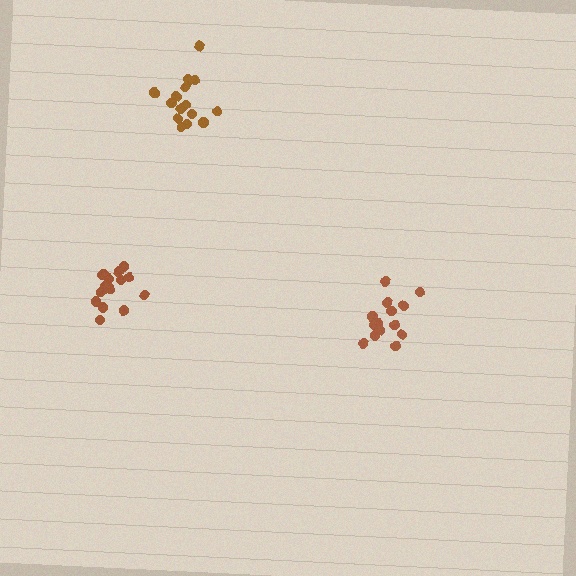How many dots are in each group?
Group 1: 14 dots, Group 2: 17 dots, Group 3: 16 dots (47 total).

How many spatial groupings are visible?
There are 3 spatial groupings.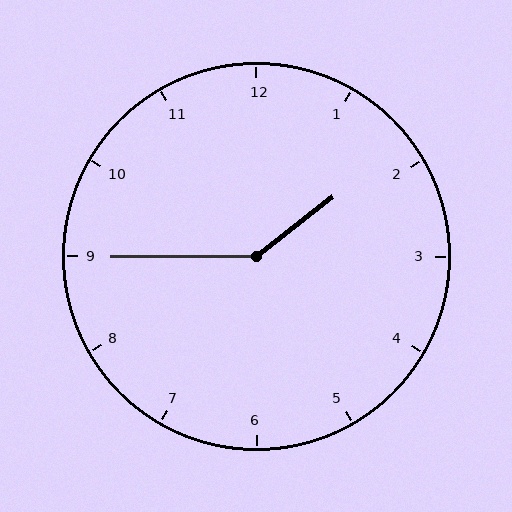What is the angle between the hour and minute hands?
Approximately 142 degrees.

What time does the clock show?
1:45.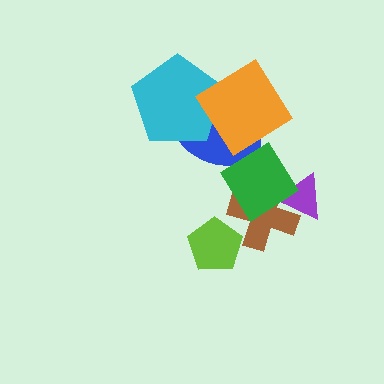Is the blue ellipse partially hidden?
Yes, it is partially covered by another shape.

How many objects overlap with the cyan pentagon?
2 objects overlap with the cyan pentagon.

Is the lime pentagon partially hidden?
No, no other shape covers it.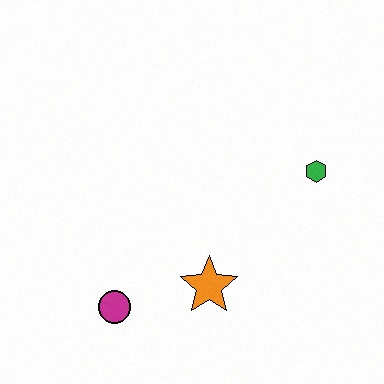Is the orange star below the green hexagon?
Yes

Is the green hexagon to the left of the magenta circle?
No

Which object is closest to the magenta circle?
The orange star is closest to the magenta circle.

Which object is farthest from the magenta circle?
The green hexagon is farthest from the magenta circle.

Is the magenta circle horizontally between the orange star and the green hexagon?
No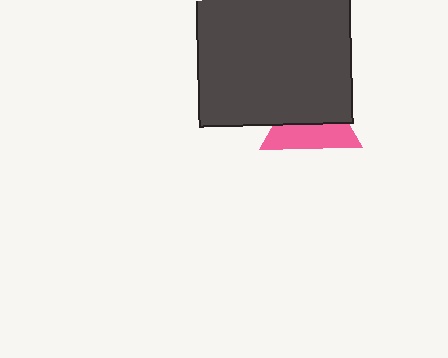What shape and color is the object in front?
The object in front is a dark gray square.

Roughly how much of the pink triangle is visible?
About half of it is visible (roughly 46%).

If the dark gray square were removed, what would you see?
You would see the complete pink triangle.